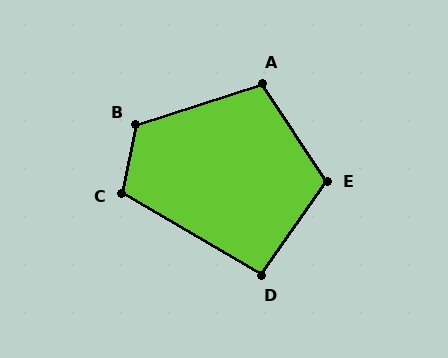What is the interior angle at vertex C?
Approximately 108 degrees (obtuse).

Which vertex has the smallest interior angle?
D, at approximately 95 degrees.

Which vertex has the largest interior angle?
B, at approximately 120 degrees.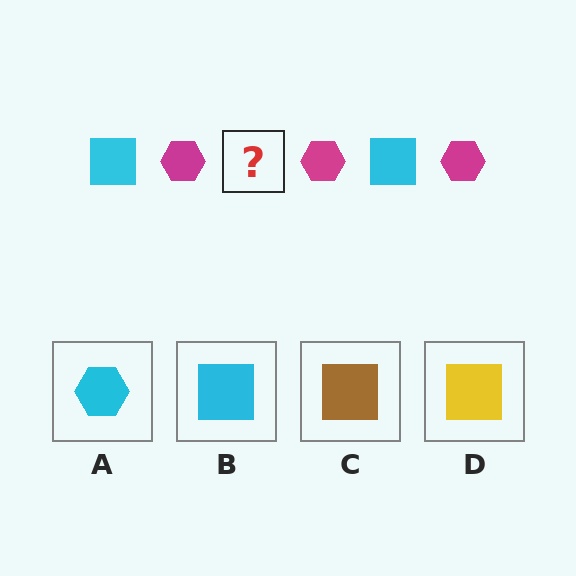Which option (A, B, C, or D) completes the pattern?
B.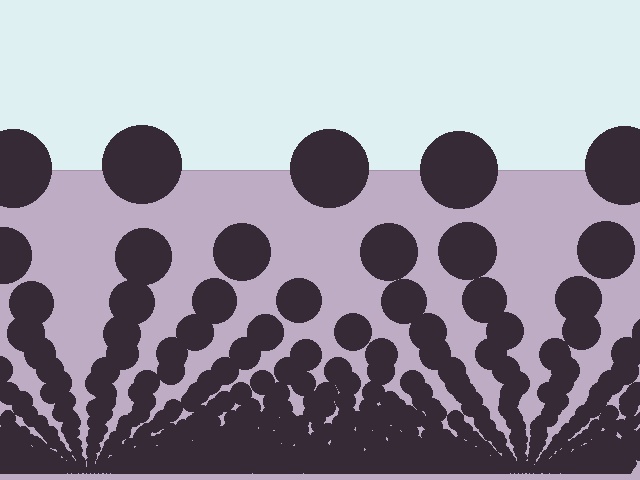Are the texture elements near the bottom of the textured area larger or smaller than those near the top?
Smaller. The gradient is inverted — elements near the bottom are smaller and denser.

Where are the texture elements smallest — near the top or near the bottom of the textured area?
Near the bottom.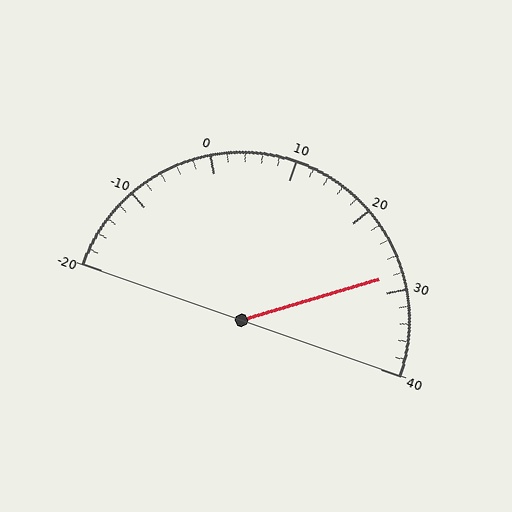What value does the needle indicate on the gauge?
The needle indicates approximately 28.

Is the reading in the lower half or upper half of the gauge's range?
The reading is in the upper half of the range (-20 to 40).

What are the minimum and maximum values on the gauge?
The gauge ranges from -20 to 40.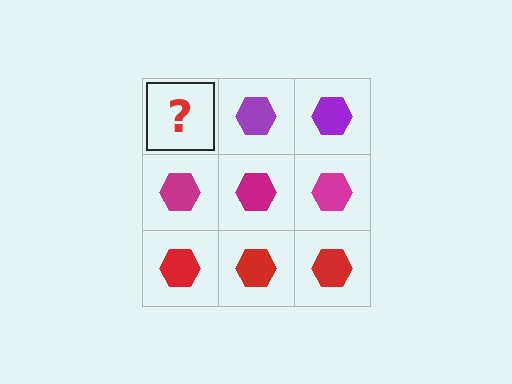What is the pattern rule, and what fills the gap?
The rule is that each row has a consistent color. The gap should be filled with a purple hexagon.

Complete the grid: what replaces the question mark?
The question mark should be replaced with a purple hexagon.